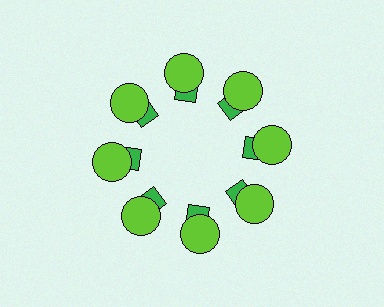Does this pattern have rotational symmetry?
Yes, this pattern has 8-fold rotational symmetry. It looks the same after rotating 45 degrees around the center.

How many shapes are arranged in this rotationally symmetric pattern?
There are 16 shapes, arranged in 8 groups of 2.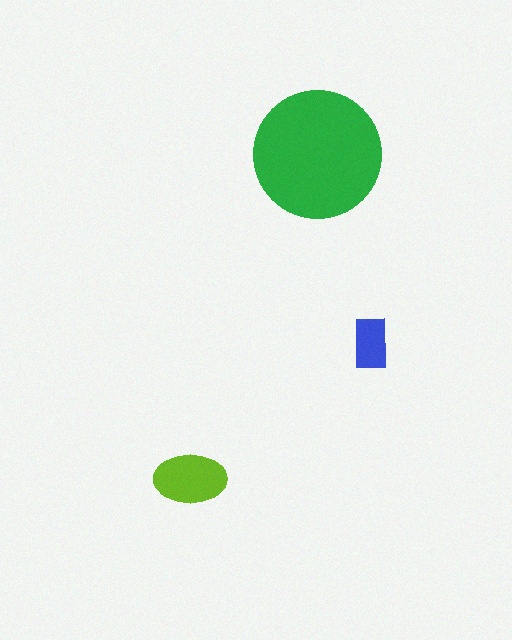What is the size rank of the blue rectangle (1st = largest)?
3rd.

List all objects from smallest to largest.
The blue rectangle, the lime ellipse, the green circle.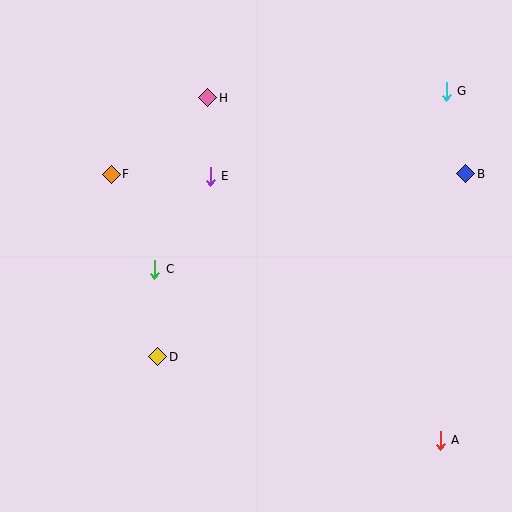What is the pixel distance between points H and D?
The distance between H and D is 263 pixels.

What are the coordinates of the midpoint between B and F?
The midpoint between B and F is at (288, 174).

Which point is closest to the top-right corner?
Point G is closest to the top-right corner.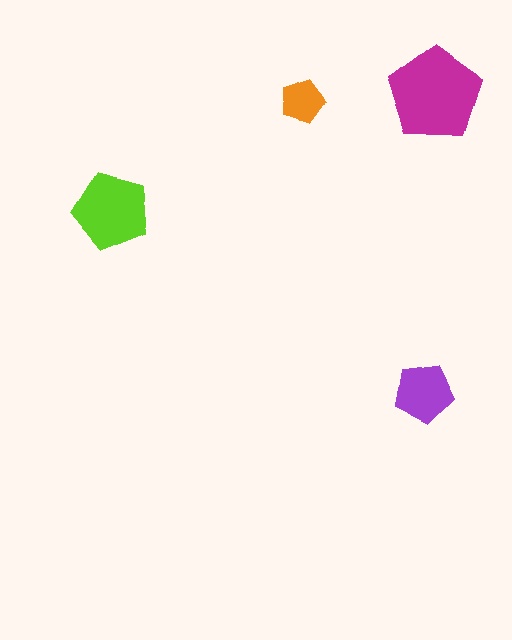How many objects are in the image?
There are 4 objects in the image.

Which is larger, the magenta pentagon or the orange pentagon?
The magenta one.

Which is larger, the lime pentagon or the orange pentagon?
The lime one.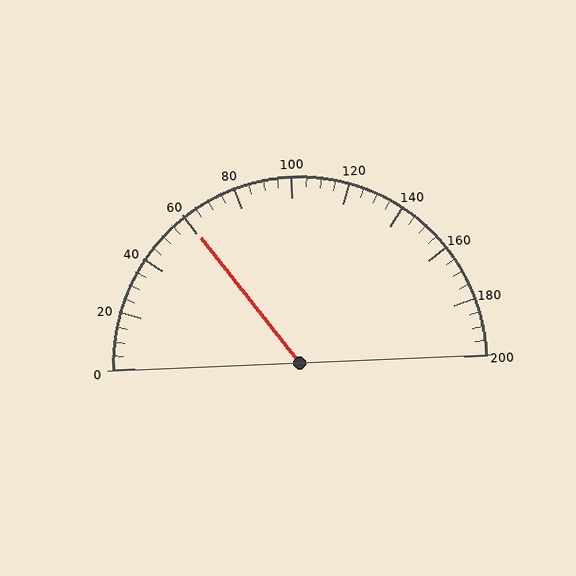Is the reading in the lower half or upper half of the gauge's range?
The reading is in the lower half of the range (0 to 200).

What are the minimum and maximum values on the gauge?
The gauge ranges from 0 to 200.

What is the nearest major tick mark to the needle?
The nearest major tick mark is 60.